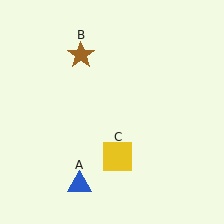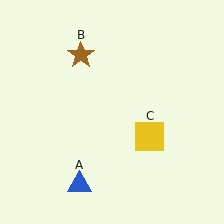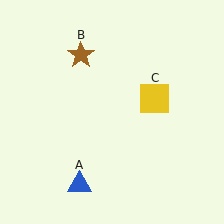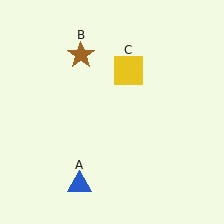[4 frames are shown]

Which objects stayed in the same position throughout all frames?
Blue triangle (object A) and brown star (object B) remained stationary.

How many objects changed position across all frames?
1 object changed position: yellow square (object C).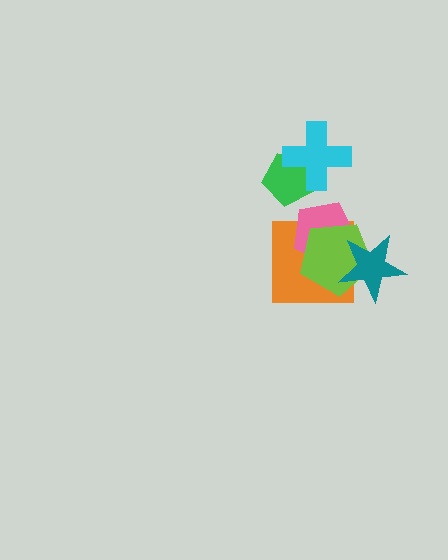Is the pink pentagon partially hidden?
Yes, it is partially covered by another shape.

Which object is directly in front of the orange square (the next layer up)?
The pink pentagon is directly in front of the orange square.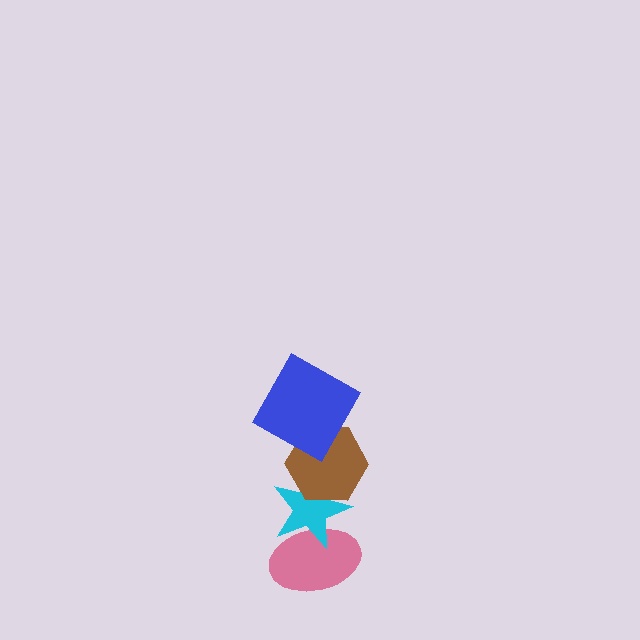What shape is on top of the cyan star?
The brown hexagon is on top of the cyan star.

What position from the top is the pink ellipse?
The pink ellipse is 4th from the top.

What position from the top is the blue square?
The blue square is 1st from the top.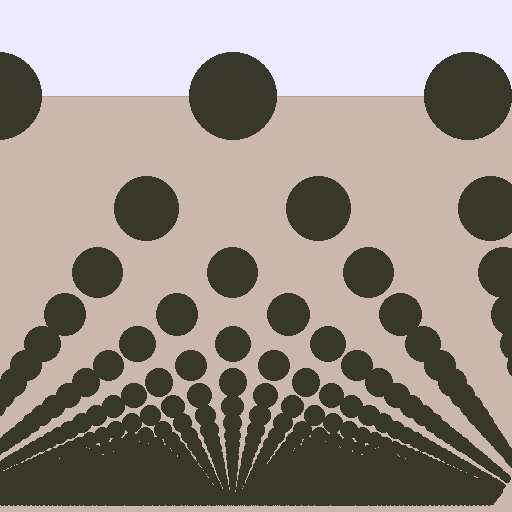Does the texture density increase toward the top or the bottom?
Density increases toward the bottom.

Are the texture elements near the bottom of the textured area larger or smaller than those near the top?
Smaller. The gradient is inverted — elements near the bottom are smaller and denser.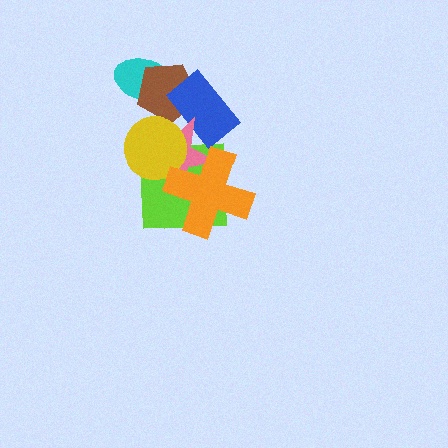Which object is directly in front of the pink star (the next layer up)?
The yellow circle is directly in front of the pink star.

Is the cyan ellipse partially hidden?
Yes, it is partially covered by another shape.